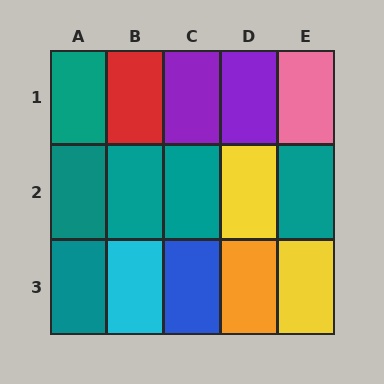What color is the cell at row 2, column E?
Teal.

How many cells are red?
1 cell is red.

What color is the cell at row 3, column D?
Orange.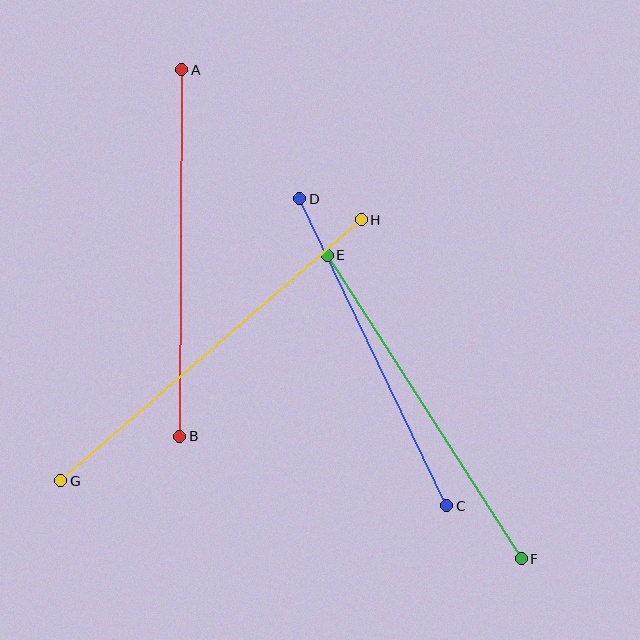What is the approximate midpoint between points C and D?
The midpoint is at approximately (373, 352) pixels.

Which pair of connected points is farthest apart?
Points G and H are farthest apart.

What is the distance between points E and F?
The distance is approximately 360 pixels.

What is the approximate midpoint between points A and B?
The midpoint is at approximately (181, 253) pixels.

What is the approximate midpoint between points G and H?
The midpoint is at approximately (211, 350) pixels.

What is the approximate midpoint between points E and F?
The midpoint is at approximately (424, 407) pixels.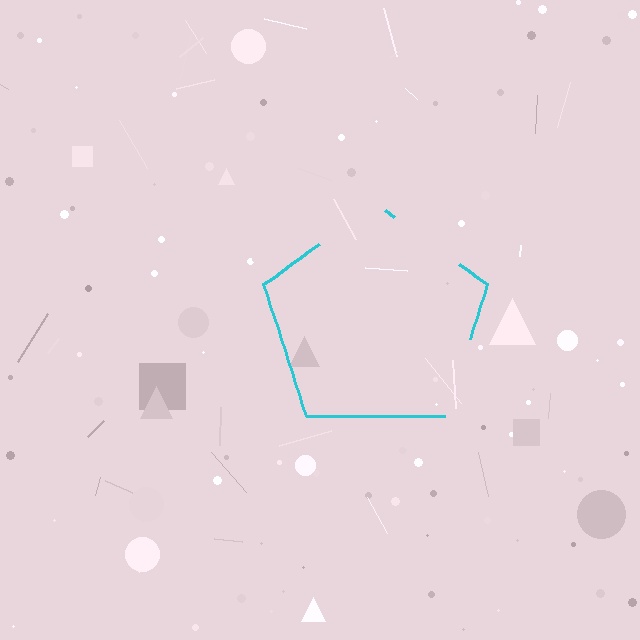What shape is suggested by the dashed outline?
The dashed outline suggests a pentagon.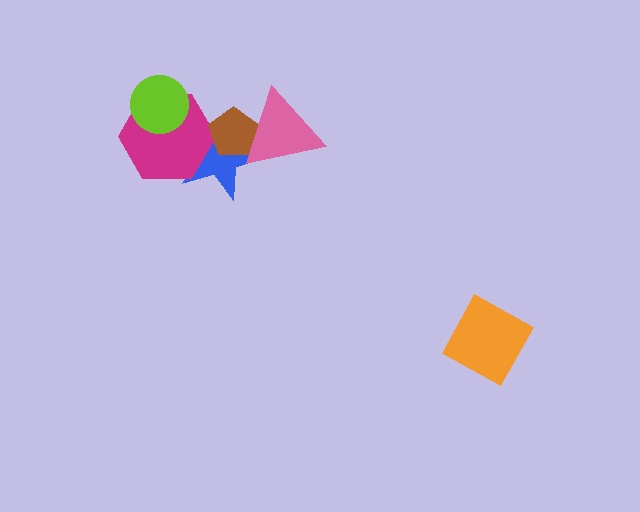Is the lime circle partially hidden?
No, no other shape covers it.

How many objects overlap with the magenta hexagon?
3 objects overlap with the magenta hexagon.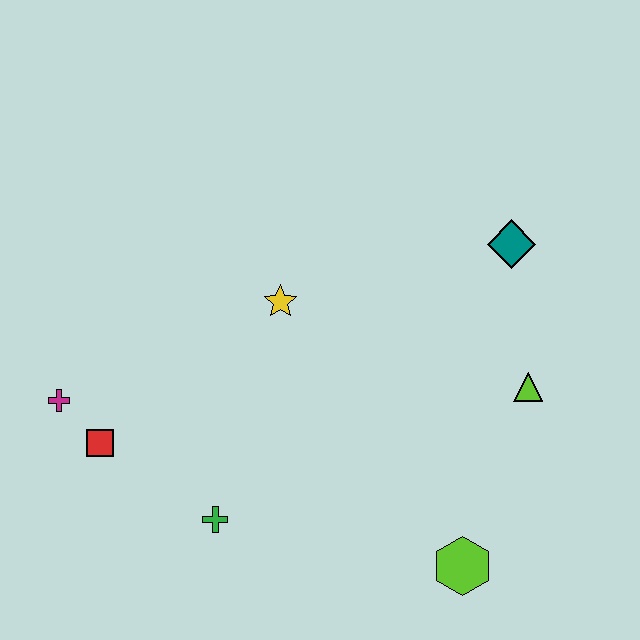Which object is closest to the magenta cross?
The red square is closest to the magenta cross.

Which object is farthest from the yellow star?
The lime hexagon is farthest from the yellow star.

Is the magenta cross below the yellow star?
Yes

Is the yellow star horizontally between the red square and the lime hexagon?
Yes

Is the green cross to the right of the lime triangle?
No